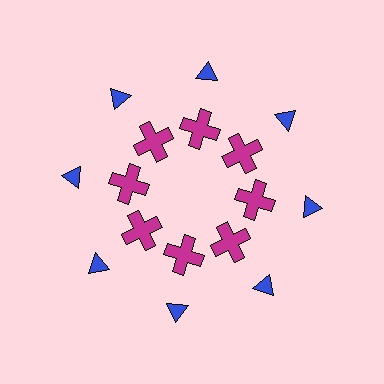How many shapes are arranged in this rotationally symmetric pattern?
There are 16 shapes, arranged in 8 groups of 2.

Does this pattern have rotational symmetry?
Yes, this pattern has 8-fold rotational symmetry. It looks the same after rotating 45 degrees around the center.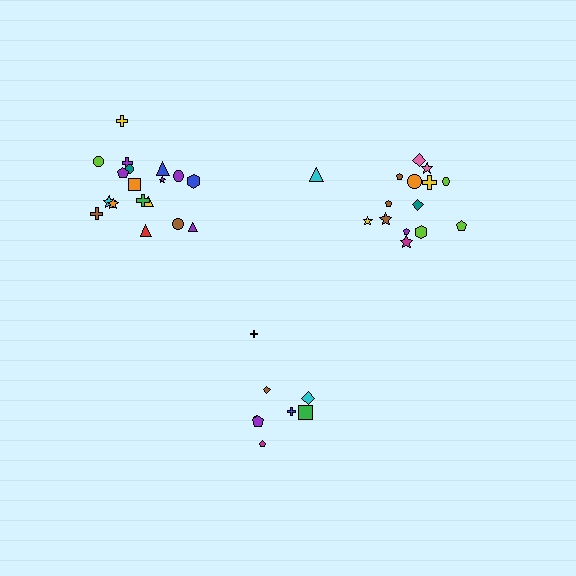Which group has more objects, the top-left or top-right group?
The top-left group.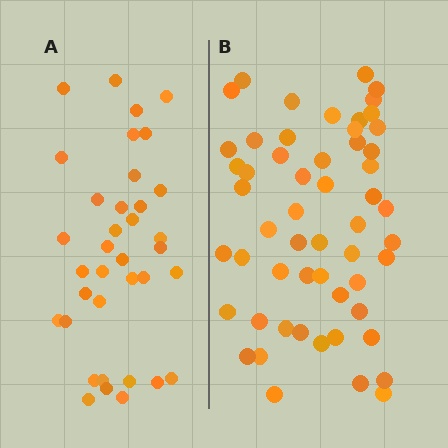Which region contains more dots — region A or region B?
Region B (the right region) has more dots.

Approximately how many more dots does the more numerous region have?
Region B has approximately 20 more dots than region A.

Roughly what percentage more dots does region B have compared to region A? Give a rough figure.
About 55% more.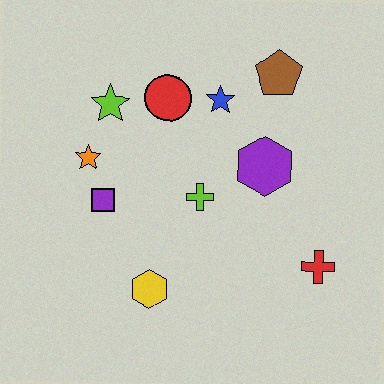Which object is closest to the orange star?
The purple square is closest to the orange star.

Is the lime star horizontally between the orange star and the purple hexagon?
Yes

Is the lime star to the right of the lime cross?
No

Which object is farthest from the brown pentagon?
The yellow hexagon is farthest from the brown pentagon.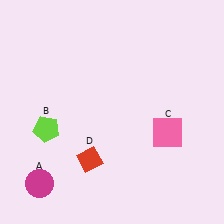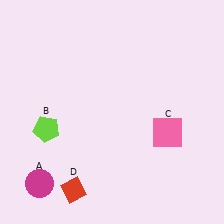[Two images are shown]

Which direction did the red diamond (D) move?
The red diamond (D) moved down.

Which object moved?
The red diamond (D) moved down.